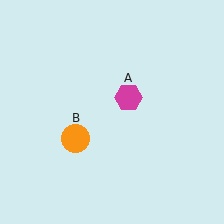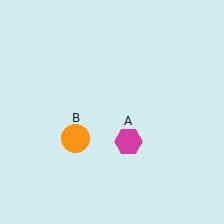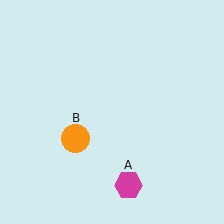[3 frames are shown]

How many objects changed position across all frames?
1 object changed position: magenta hexagon (object A).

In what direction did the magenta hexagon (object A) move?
The magenta hexagon (object A) moved down.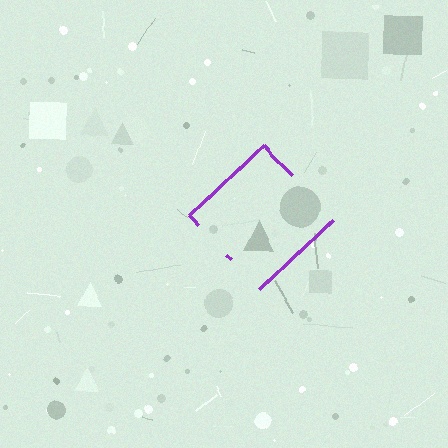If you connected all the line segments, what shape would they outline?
They would outline a diamond.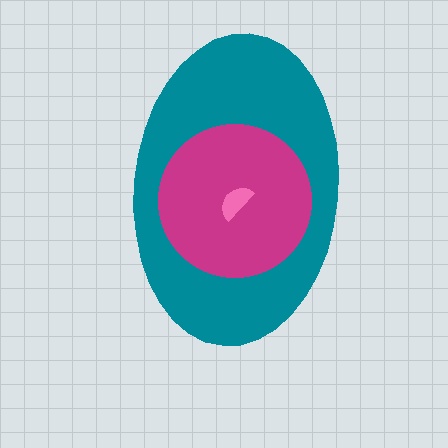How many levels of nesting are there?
3.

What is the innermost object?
The pink semicircle.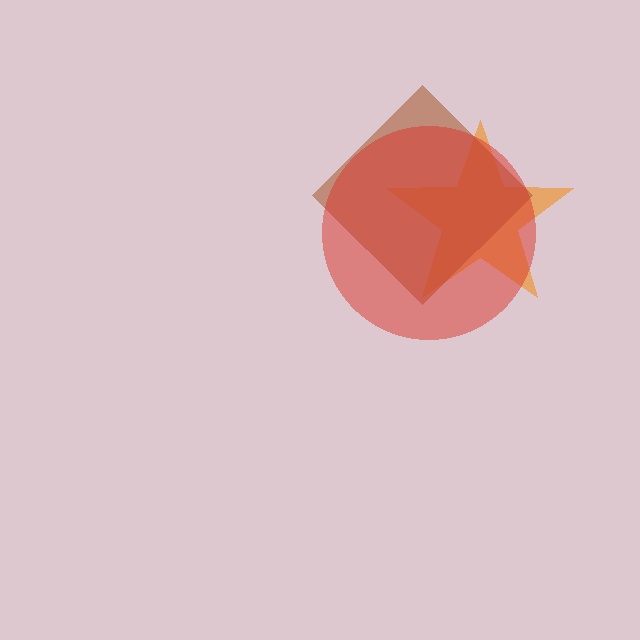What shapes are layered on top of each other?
The layered shapes are: an orange star, a brown diamond, a red circle.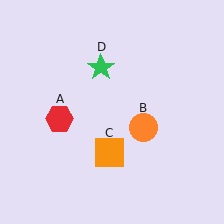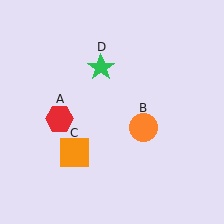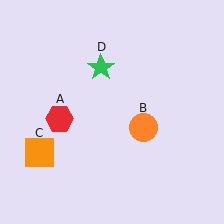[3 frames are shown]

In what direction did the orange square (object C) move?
The orange square (object C) moved left.